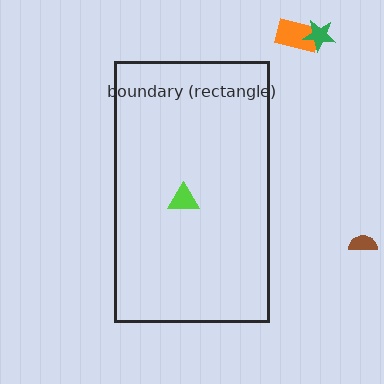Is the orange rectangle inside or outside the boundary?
Outside.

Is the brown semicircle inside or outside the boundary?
Outside.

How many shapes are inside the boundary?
1 inside, 3 outside.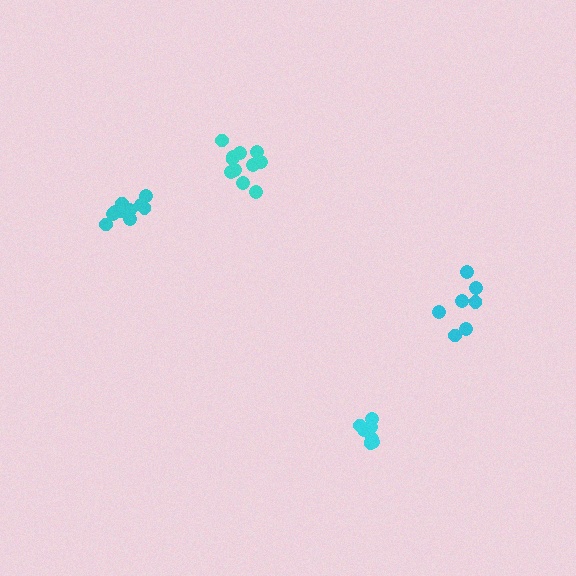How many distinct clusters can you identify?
There are 4 distinct clusters.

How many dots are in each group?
Group 1: 11 dots, Group 2: 8 dots, Group 3: 10 dots, Group 4: 7 dots (36 total).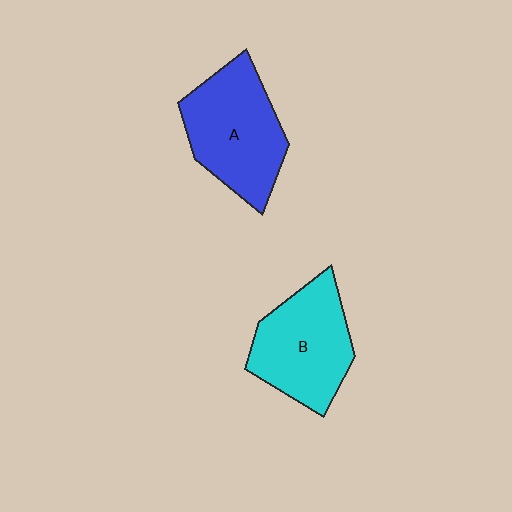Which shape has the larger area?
Shape A (blue).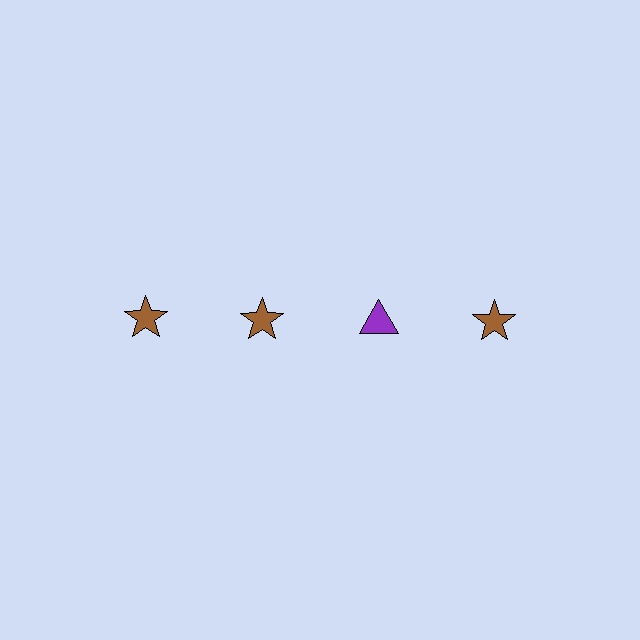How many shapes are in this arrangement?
There are 4 shapes arranged in a grid pattern.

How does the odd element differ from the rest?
It differs in both color (purple instead of brown) and shape (triangle instead of star).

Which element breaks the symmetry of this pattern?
The purple triangle in the top row, center column breaks the symmetry. All other shapes are brown stars.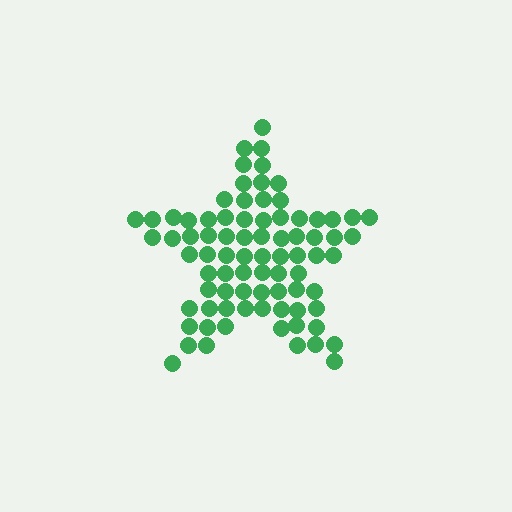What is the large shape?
The large shape is a star.